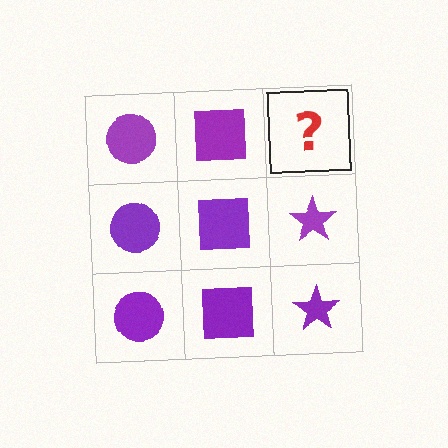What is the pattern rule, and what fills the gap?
The rule is that each column has a consistent shape. The gap should be filled with a purple star.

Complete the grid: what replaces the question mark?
The question mark should be replaced with a purple star.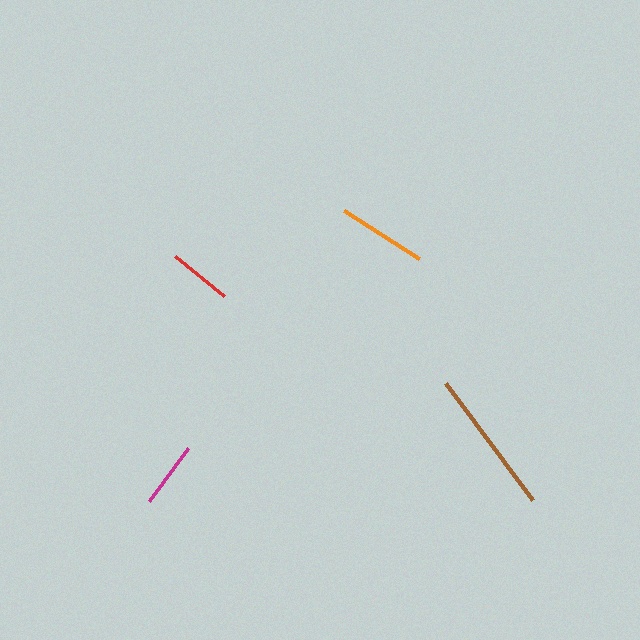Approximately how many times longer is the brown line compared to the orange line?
The brown line is approximately 1.6 times the length of the orange line.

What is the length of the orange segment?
The orange segment is approximately 89 pixels long.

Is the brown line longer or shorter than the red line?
The brown line is longer than the red line.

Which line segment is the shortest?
The red line is the shortest at approximately 64 pixels.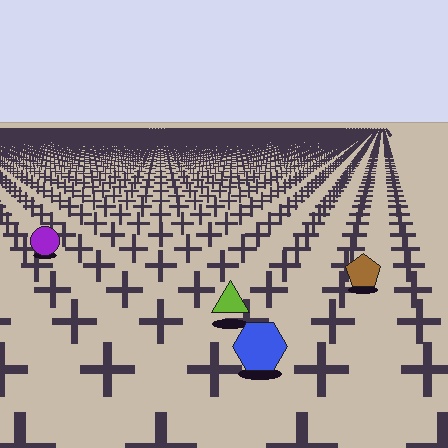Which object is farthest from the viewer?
The purple circle is farthest from the viewer. It appears smaller and the ground texture around it is denser.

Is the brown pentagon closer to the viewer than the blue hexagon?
No. The blue hexagon is closer — you can tell from the texture gradient: the ground texture is coarser near it.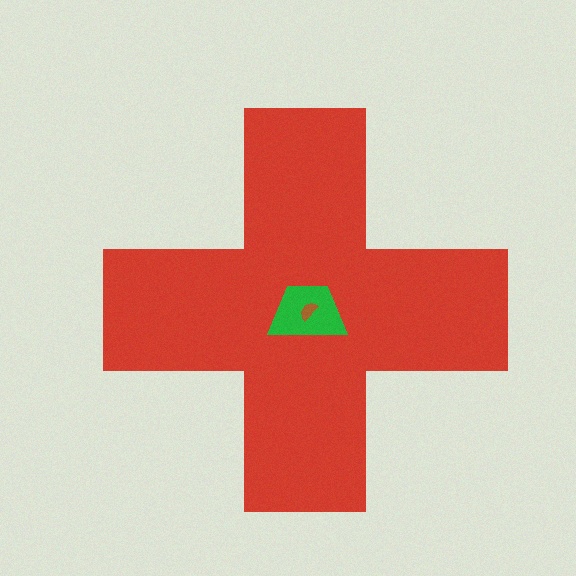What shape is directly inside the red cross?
The green trapezoid.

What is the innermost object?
The brown semicircle.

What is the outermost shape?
The red cross.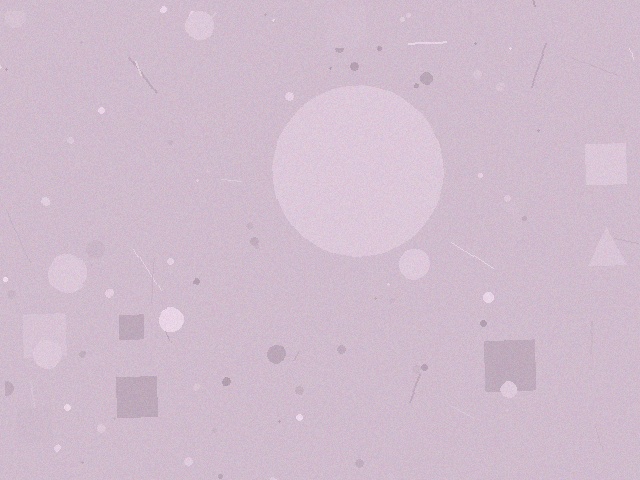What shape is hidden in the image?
A circle is hidden in the image.